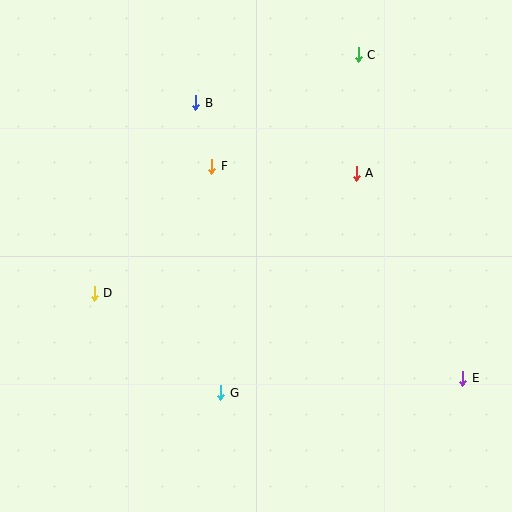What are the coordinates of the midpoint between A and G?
The midpoint between A and G is at (289, 283).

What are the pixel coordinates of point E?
Point E is at (463, 378).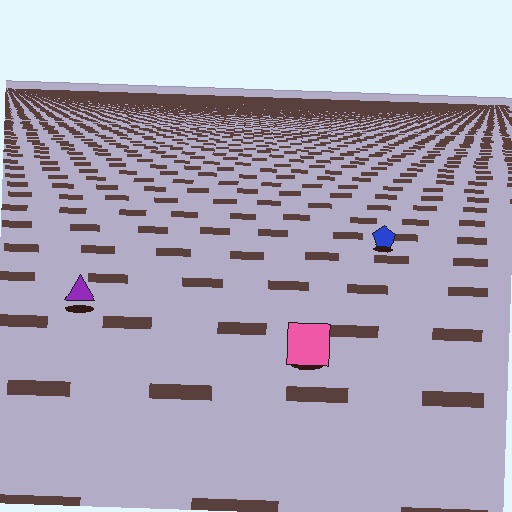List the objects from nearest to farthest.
From nearest to farthest: the pink square, the purple triangle, the blue pentagon.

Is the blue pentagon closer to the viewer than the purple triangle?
No. The purple triangle is closer — you can tell from the texture gradient: the ground texture is coarser near it.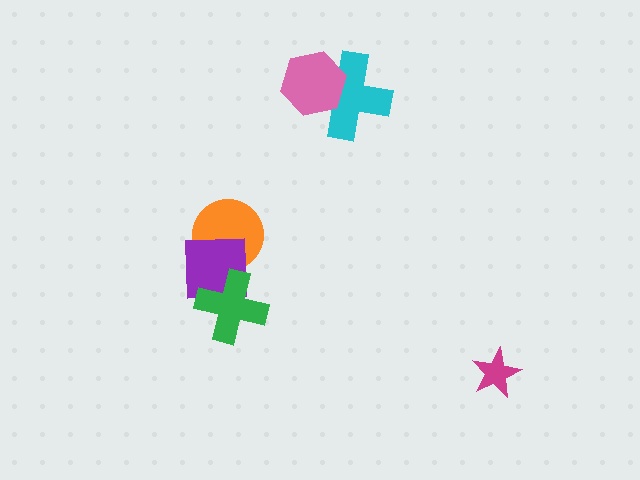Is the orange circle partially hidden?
Yes, it is partially covered by another shape.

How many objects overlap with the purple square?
2 objects overlap with the purple square.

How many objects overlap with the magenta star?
0 objects overlap with the magenta star.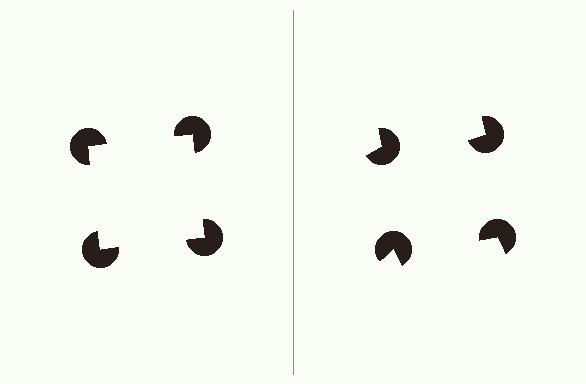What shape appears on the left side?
An illusory square.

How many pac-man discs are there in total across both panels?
8 — 4 on each side.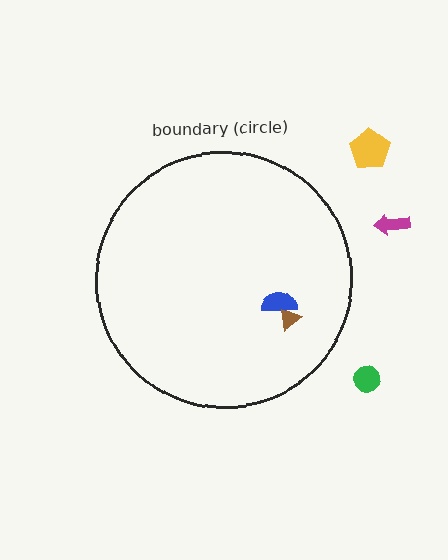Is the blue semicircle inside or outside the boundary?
Inside.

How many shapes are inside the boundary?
2 inside, 3 outside.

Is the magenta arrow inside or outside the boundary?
Outside.